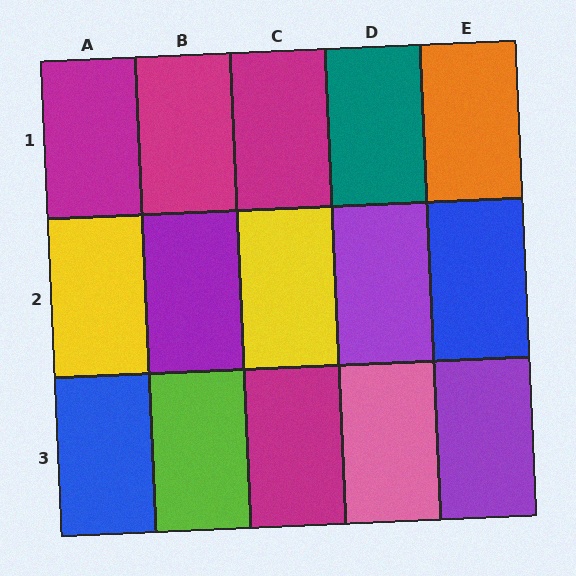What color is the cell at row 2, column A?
Yellow.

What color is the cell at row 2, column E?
Blue.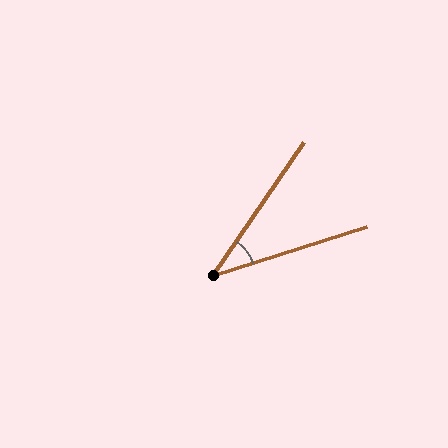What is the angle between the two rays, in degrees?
Approximately 38 degrees.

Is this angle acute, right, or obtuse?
It is acute.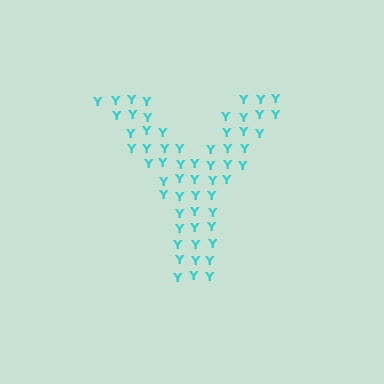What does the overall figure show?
The overall figure shows the letter Y.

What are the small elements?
The small elements are letter Y's.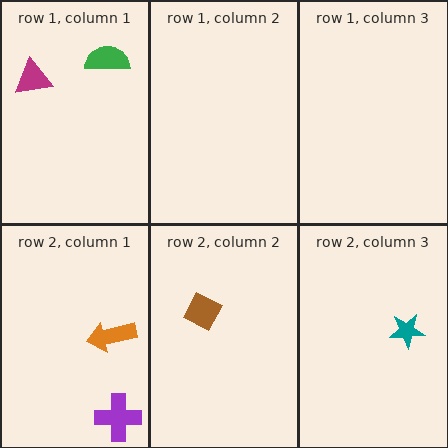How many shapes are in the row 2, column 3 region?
1.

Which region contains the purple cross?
The row 2, column 1 region.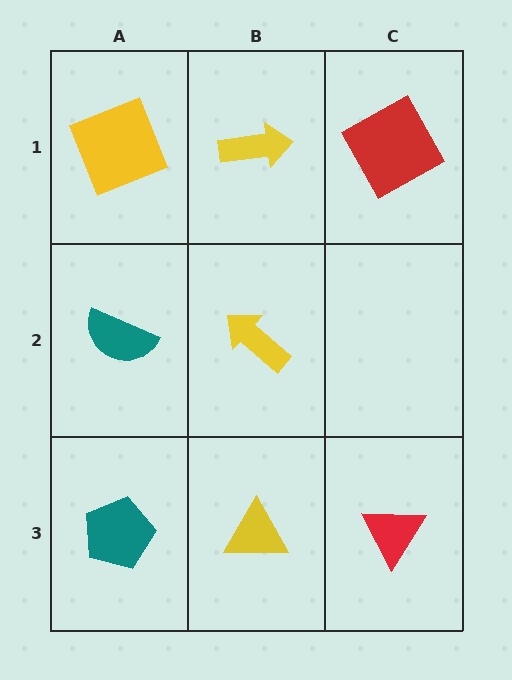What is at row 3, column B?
A yellow triangle.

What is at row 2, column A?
A teal semicircle.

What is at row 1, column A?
A yellow square.